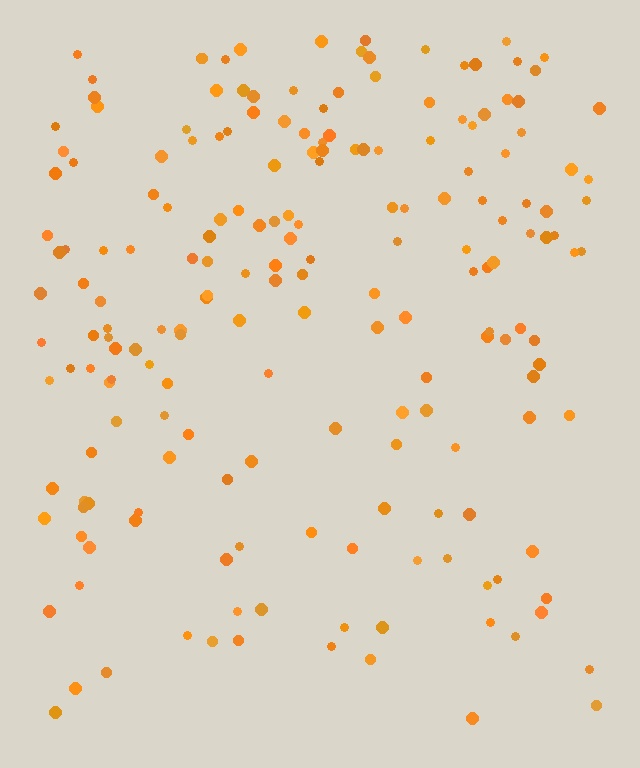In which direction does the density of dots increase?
From bottom to top, with the top side densest.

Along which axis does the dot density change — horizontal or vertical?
Vertical.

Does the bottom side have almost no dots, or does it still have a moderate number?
Still a moderate number, just noticeably fewer than the top.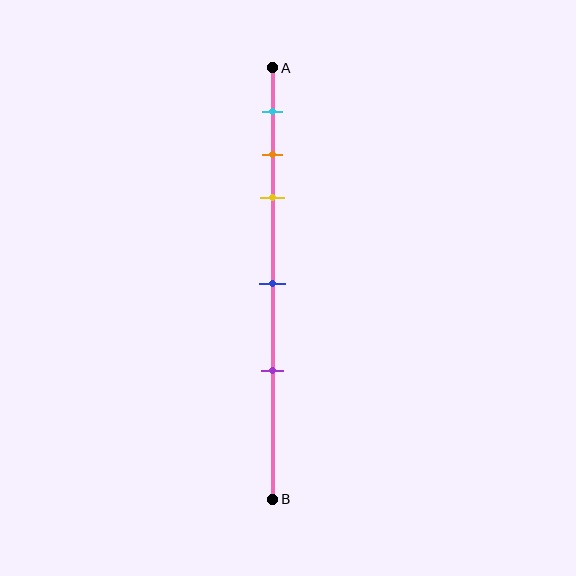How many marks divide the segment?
There are 5 marks dividing the segment.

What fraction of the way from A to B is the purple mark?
The purple mark is approximately 70% (0.7) of the way from A to B.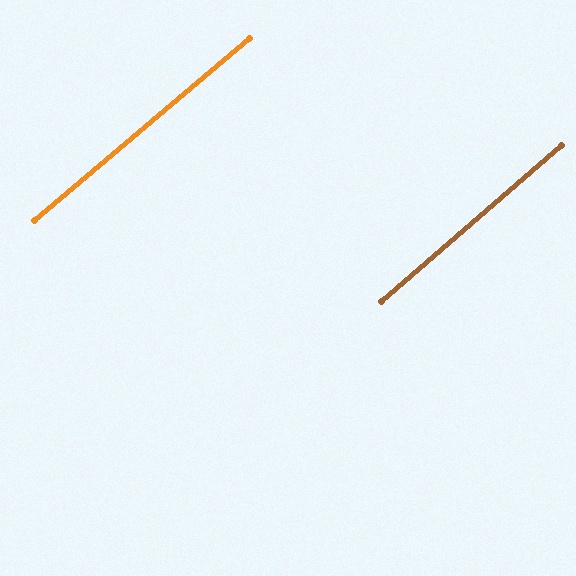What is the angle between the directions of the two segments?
Approximately 1 degree.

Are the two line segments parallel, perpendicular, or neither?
Parallel — their directions differ by only 0.9°.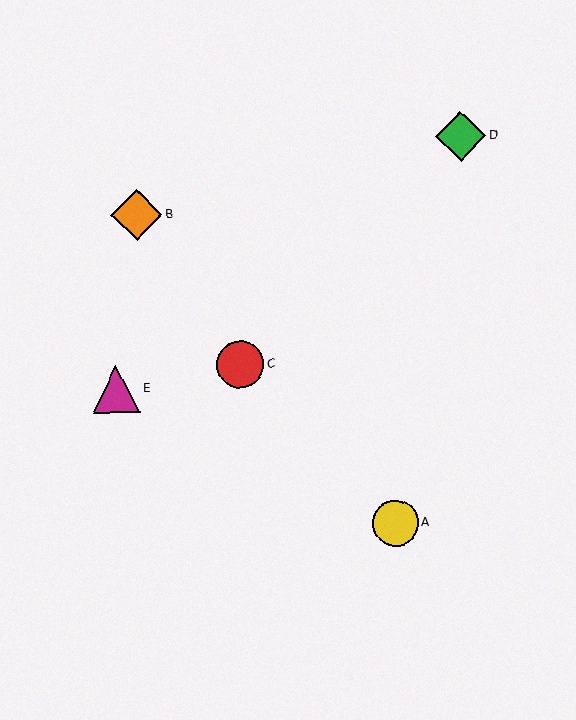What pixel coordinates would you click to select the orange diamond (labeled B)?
Click at (137, 215) to select the orange diamond B.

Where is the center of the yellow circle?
The center of the yellow circle is at (396, 523).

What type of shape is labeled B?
Shape B is an orange diamond.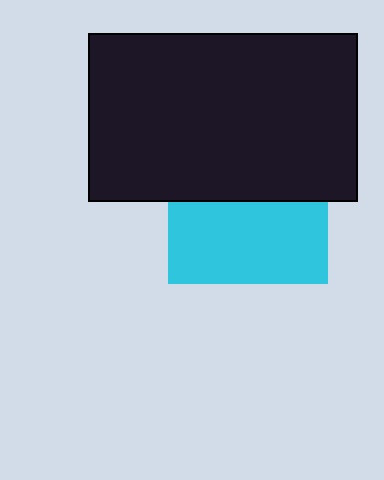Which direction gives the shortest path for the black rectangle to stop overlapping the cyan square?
Moving up gives the shortest separation.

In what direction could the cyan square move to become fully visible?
The cyan square could move down. That would shift it out from behind the black rectangle entirely.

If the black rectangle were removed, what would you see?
You would see the complete cyan square.